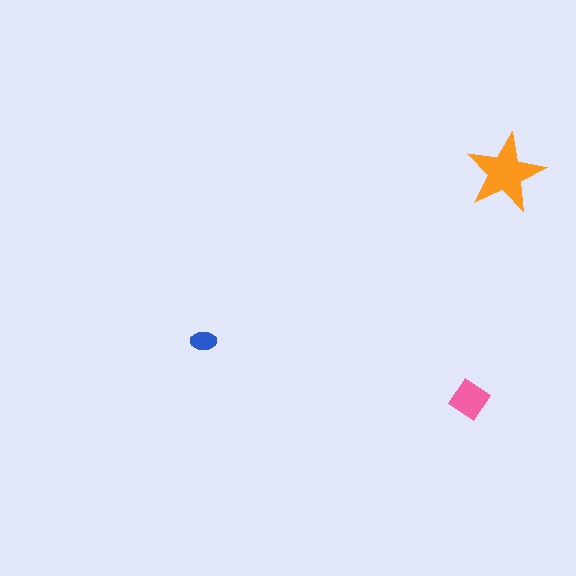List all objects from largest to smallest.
The orange star, the pink diamond, the blue ellipse.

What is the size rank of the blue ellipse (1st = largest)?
3rd.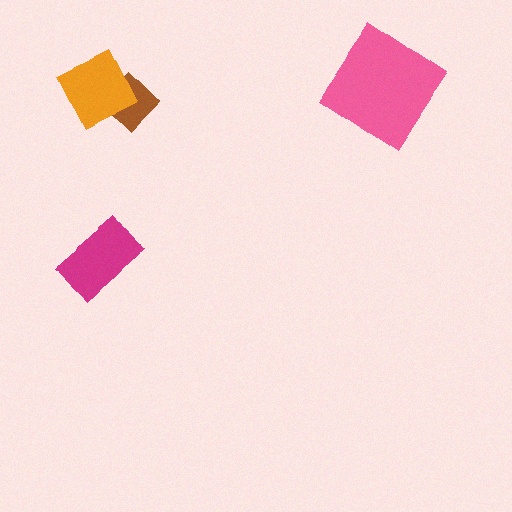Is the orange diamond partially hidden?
No, no other shape covers it.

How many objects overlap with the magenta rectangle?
0 objects overlap with the magenta rectangle.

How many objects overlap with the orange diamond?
1 object overlaps with the orange diamond.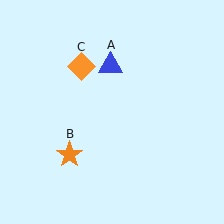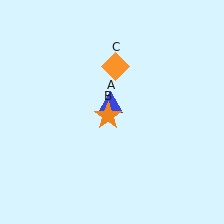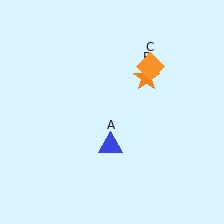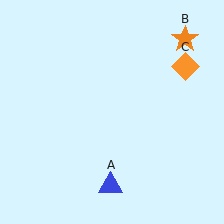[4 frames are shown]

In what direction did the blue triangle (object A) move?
The blue triangle (object A) moved down.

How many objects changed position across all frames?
3 objects changed position: blue triangle (object A), orange star (object B), orange diamond (object C).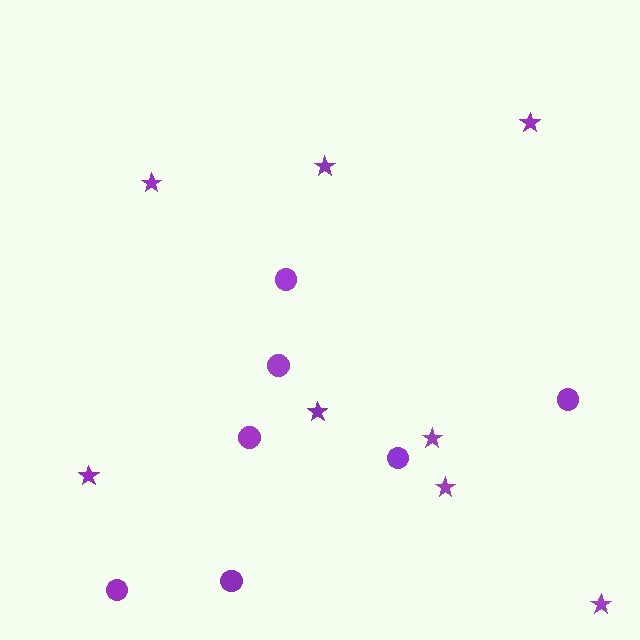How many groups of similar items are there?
There are 2 groups: one group of stars (8) and one group of circles (7).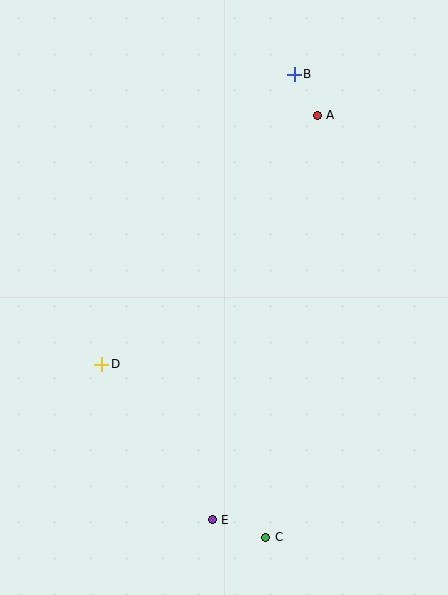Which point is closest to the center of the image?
Point D at (102, 364) is closest to the center.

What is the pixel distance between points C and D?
The distance between C and D is 239 pixels.